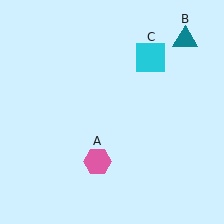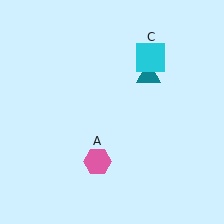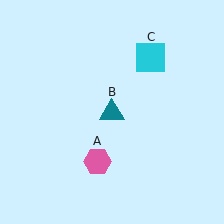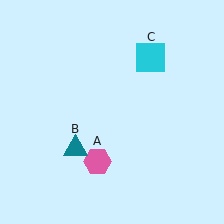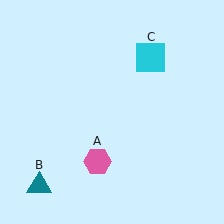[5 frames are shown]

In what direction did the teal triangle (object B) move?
The teal triangle (object B) moved down and to the left.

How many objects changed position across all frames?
1 object changed position: teal triangle (object B).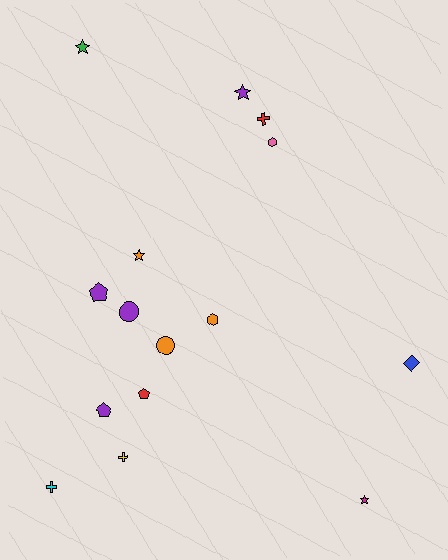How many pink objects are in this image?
There is 1 pink object.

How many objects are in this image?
There are 15 objects.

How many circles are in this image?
There are 2 circles.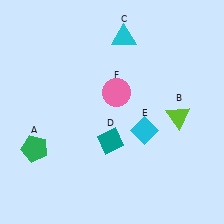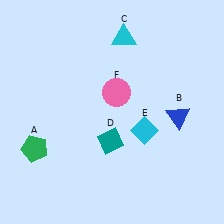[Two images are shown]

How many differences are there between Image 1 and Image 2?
There is 1 difference between the two images.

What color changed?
The triangle (B) changed from lime in Image 1 to blue in Image 2.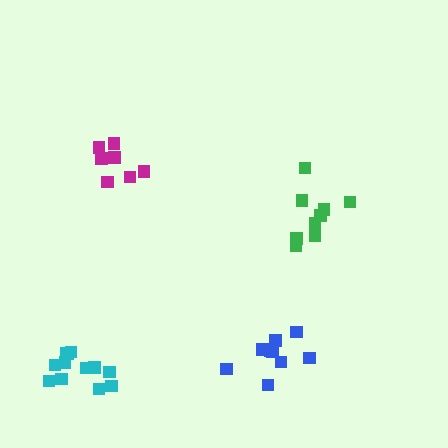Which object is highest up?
The magenta cluster is topmost.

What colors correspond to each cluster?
The clusters are colored: green, cyan, blue, magenta.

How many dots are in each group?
Group 1: 9 dots, Group 2: 12 dots, Group 3: 9 dots, Group 4: 7 dots (37 total).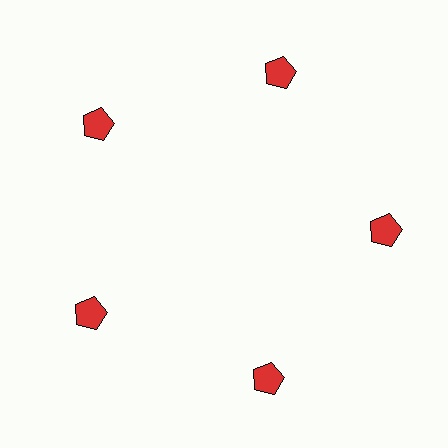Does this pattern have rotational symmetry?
Yes, this pattern has 5-fold rotational symmetry. It looks the same after rotating 72 degrees around the center.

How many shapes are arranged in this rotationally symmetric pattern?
There are 5 shapes, arranged in 5 groups of 1.